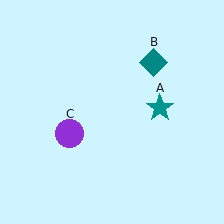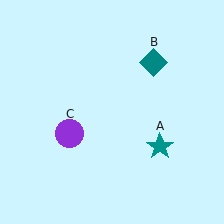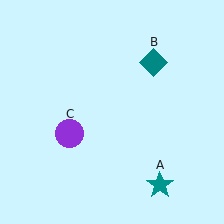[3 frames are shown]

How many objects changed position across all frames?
1 object changed position: teal star (object A).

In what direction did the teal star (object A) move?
The teal star (object A) moved down.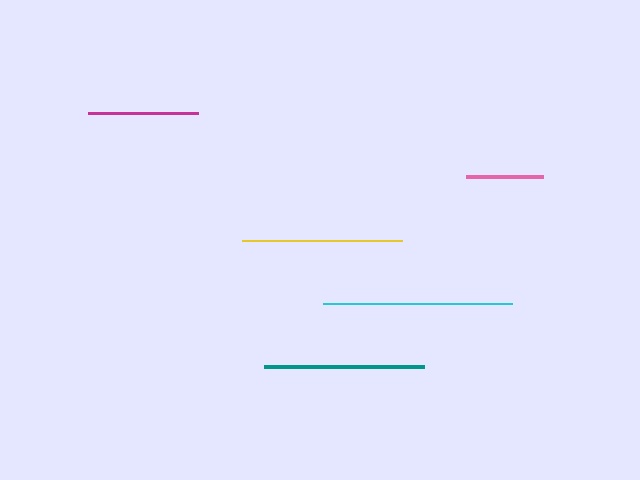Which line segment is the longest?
The cyan line is the longest at approximately 188 pixels.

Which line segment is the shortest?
The pink line is the shortest at approximately 77 pixels.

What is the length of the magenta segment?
The magenta segment is approximately 110 pixels long.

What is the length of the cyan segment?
The cyan segment is approximately 188 pixels long.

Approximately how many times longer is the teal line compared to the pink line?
The teal line is approximately 2.1 times the length of the pink line.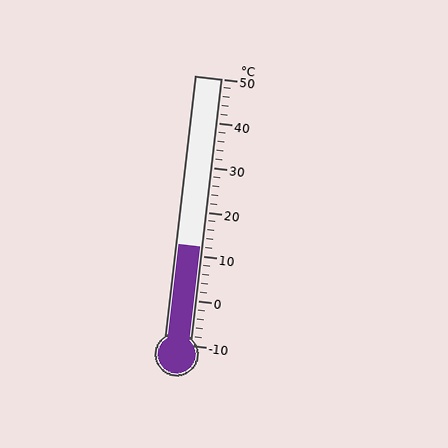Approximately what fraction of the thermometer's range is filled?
The thermometer is filled to approximately 35% of its range.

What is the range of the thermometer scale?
The thermometer scale ranges from -10°C to 50°C.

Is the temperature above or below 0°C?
The temperature is above 0°C.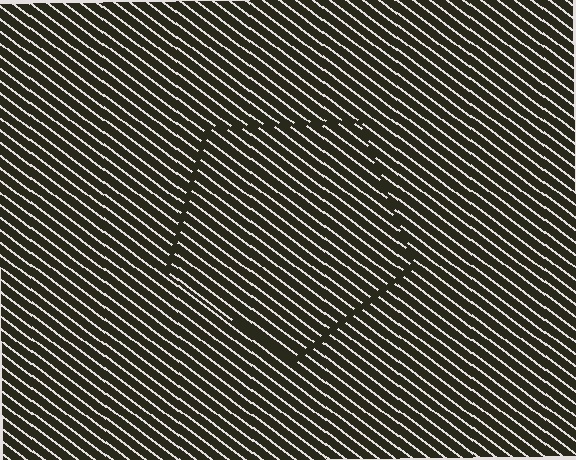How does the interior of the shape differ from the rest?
The interior of the shape contains the same grating, shifted by half a period — the contour is defined by the phase discontinuity where line-ends from the inner and outer gratings abut.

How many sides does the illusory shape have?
5 sides — the line-ends trace a pentagon.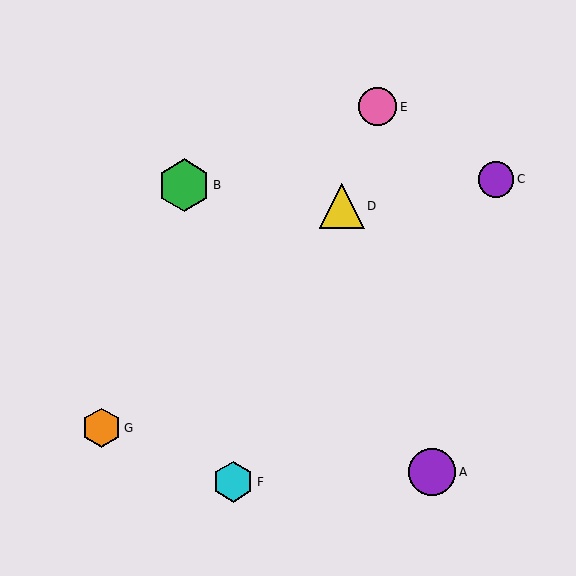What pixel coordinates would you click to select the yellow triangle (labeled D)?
Click at (342, 206) to select the yellow triangle D.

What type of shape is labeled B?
Shape B is a green hexagon.